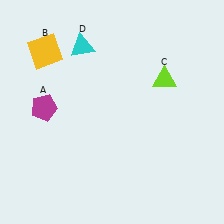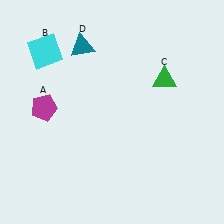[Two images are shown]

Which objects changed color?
B changed from yellow to cyan. C changed from lime to green. D changed from cyan to teal.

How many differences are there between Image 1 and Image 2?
There are 3 differences between the two images.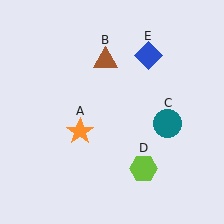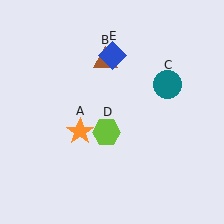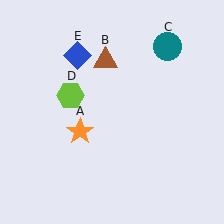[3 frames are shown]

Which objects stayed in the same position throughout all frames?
Orange star (object A) and brown triangle (object B) remained stationary.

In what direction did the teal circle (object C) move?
The teal circle (object C) moved up.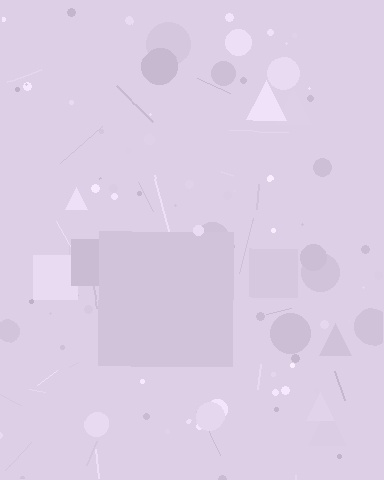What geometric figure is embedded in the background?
A square is embedded in the background.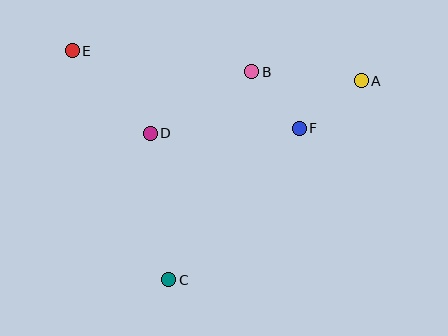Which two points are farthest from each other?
Points A and E are farthest from each other.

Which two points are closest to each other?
Points B and F are closest to each other.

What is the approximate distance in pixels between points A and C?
The distance between A and C is approximately 277 pixels.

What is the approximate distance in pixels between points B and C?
The distance between B and C is approximately 224 pixels.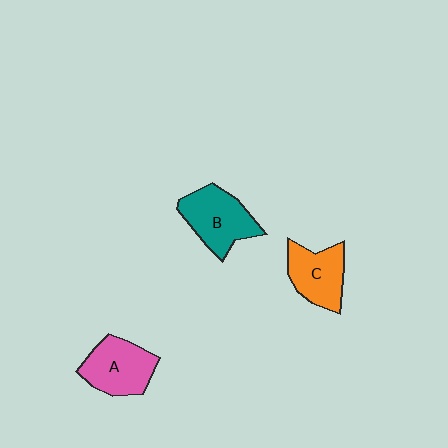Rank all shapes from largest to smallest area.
From largest to smallest: B (teal), A (pink), C (orange).